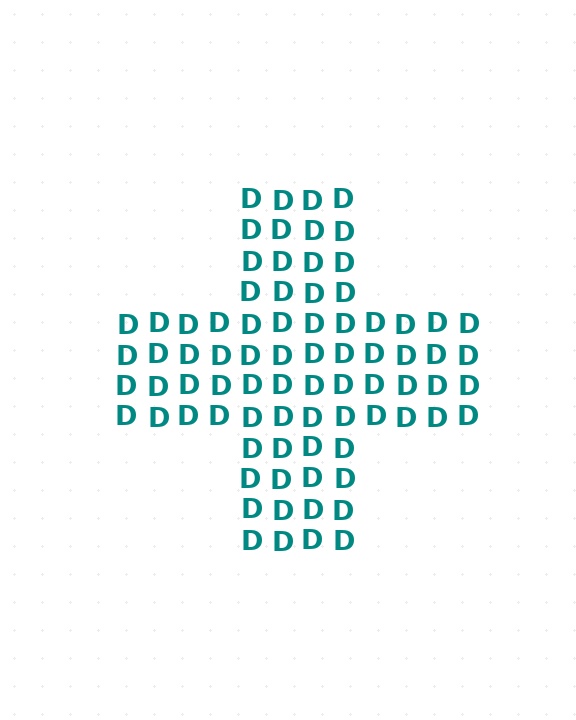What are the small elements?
The small elements are letter D's.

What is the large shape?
The large shape is a cross.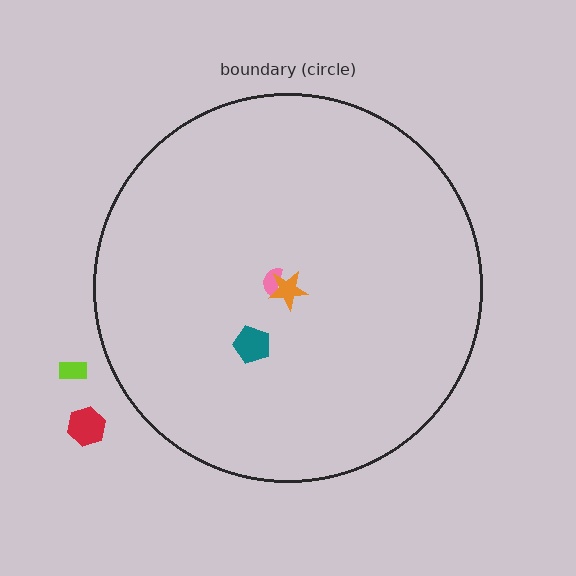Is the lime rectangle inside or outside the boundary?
Outside.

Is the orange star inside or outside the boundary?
Inside.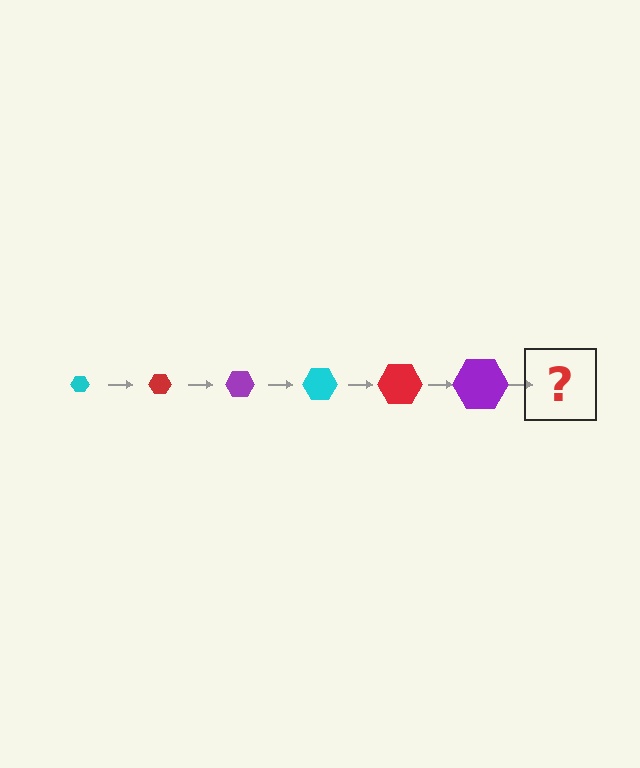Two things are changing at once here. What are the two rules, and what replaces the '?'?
The two rules are that the hexagon grows larger each step and the color cycles through cyan, red, and purple. The '?' should be a cyan hexagon, larger than the previous one.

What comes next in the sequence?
The next element should be a cyan hexagon, larger than the previous one.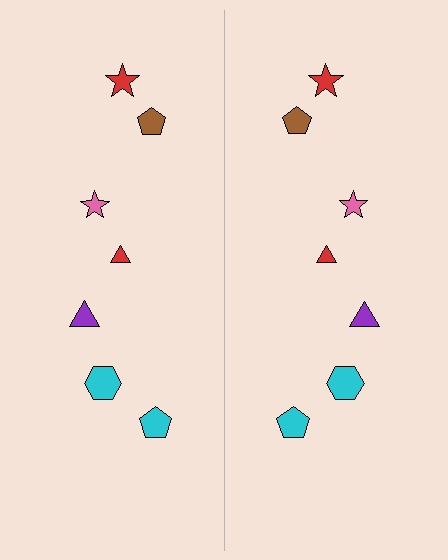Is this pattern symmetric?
Yes, this pattern has bilateral (reflection) symmetry.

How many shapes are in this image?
There are 14 shapes in this image.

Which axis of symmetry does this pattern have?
The pattern has a vertical axis of symmetry running through the center of the image.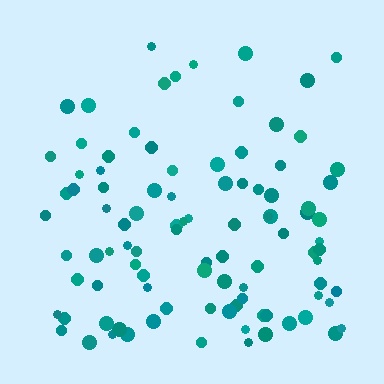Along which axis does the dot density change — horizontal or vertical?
Vertical.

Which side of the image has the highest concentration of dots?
The bottom.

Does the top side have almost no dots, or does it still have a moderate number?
Still a moderate number, just noticeably fewer than the bottom.